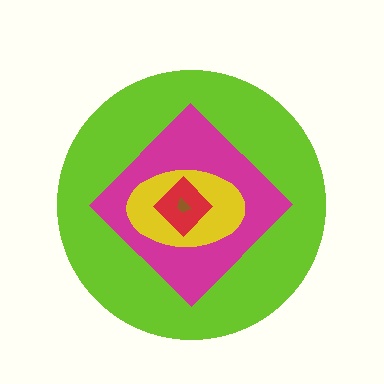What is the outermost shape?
The lime circle.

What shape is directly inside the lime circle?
The magenta diamond.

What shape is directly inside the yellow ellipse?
The red diamond.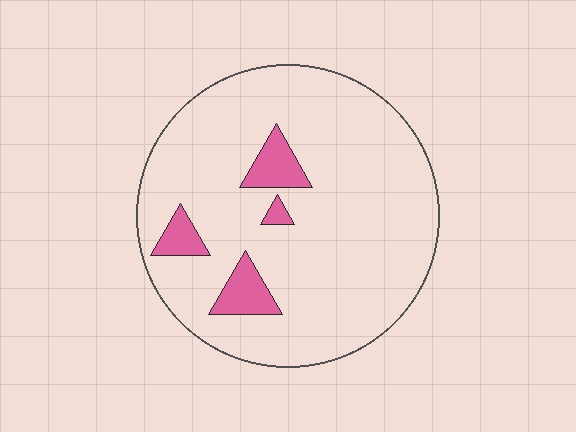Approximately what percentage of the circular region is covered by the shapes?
Approximately 10%.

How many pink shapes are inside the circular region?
4.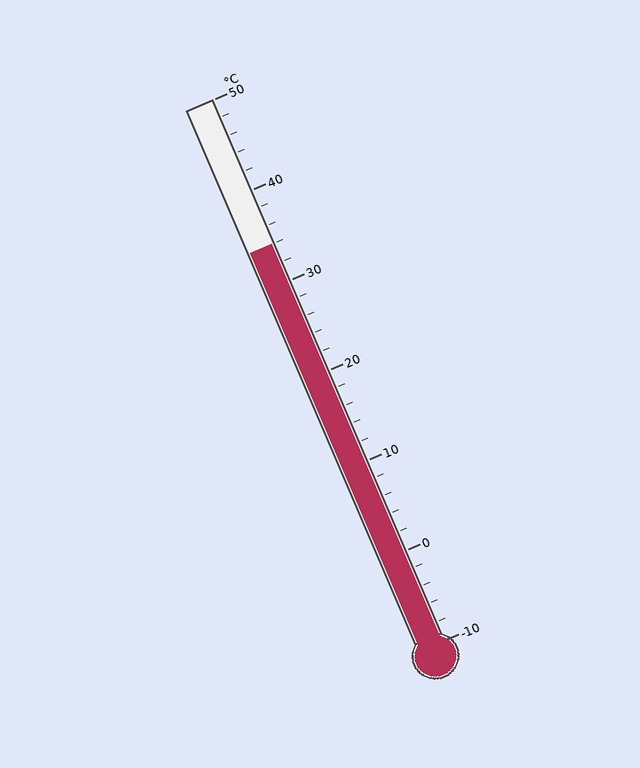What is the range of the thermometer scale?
The thermometer scale ranges from -10°C to 50°C.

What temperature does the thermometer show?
The thermometer shows approximately 34°C.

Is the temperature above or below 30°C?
The temperature is above 30°C.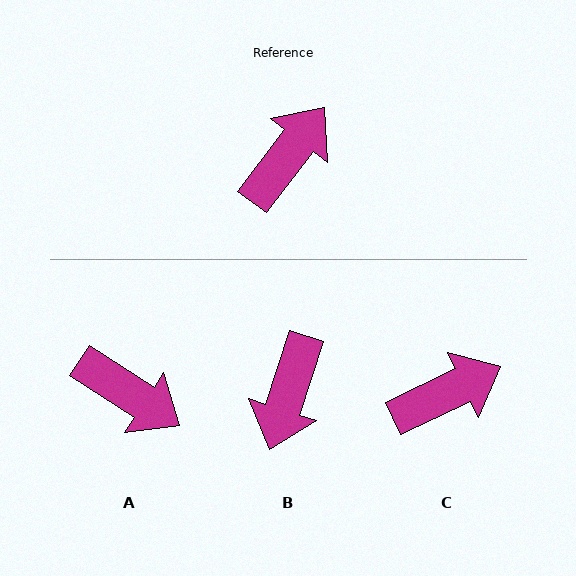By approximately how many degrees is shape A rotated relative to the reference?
Approximately 86 degrees clockwise.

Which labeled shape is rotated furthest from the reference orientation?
B, about 161 degrees away.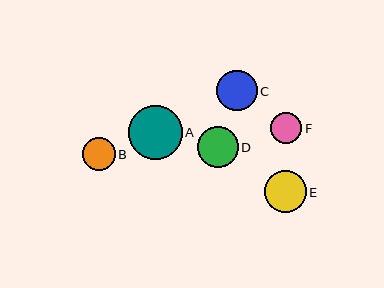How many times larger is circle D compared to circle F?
Circle D is approximately 1.3 times the size of circle F.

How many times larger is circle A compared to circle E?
Circle A is approximately 1.3 times the size of circle E.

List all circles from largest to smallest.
From largest to smallest: A, E, D, C, B, F.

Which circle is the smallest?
Circle F is the smallest with a size of approximately 31 pixels.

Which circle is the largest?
Circle A is the largest with a size of approximately 54 pixels.